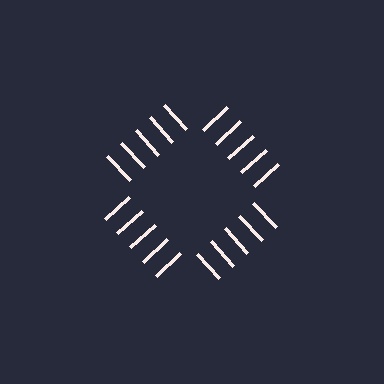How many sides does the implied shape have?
4 sides — the line-ends trace a square.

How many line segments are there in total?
20 — 5 along each of the 4 edges.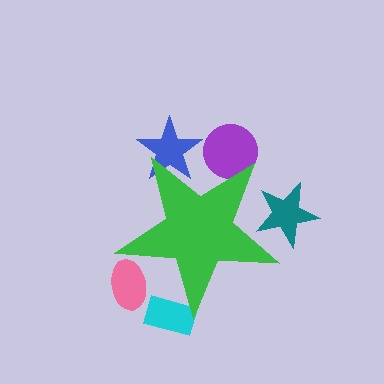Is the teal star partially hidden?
Yes, the teal star is partially hidden behind the green star.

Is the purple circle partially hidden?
Yes, the purple circle is partially hidden behind the green star.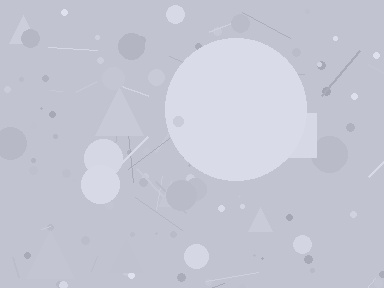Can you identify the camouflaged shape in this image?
The camouflaged shape is a circle.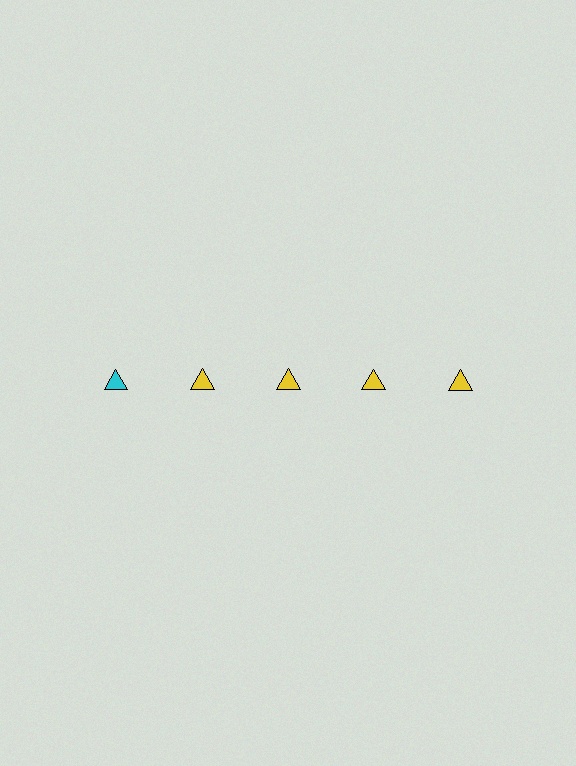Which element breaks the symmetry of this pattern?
The cyan triangle in the top row, leftmost column breaks the symmetry. All other shapes are yellow triangles.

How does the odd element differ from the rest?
It has a different color: cyan instead of yellow.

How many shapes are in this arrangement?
There are 5 shapes arranged in a grid pattern.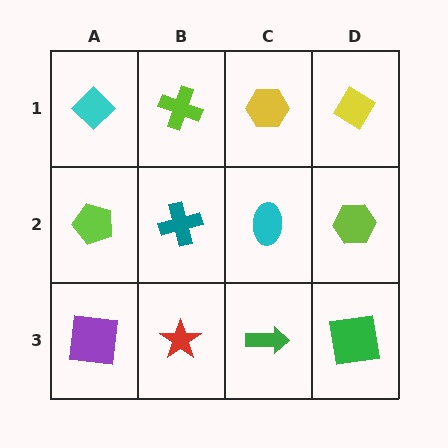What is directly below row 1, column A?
A lime pentagon.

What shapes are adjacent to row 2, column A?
A cyan diamond (row 1, column A), a purple square (row 3, column A), a teal cross (row 2, column B).